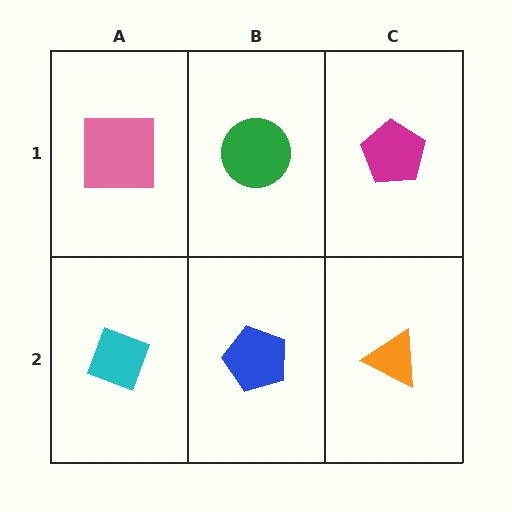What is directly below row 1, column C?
An orange triangle.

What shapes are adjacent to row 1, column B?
A blue pentagon (row 2, column B), a pink square (row 1, column A), a magenta pentagon (row 1, column C).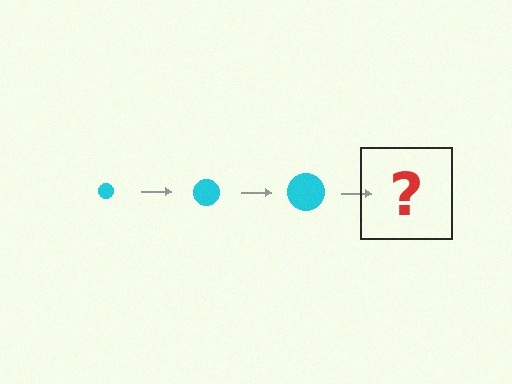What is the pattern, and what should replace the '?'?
The pattern is that the circle gets progressively larger each step. The '?' should be a cyan circle, larger than the previous one.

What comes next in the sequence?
The next element should be a cyan circle, larger than the previous one.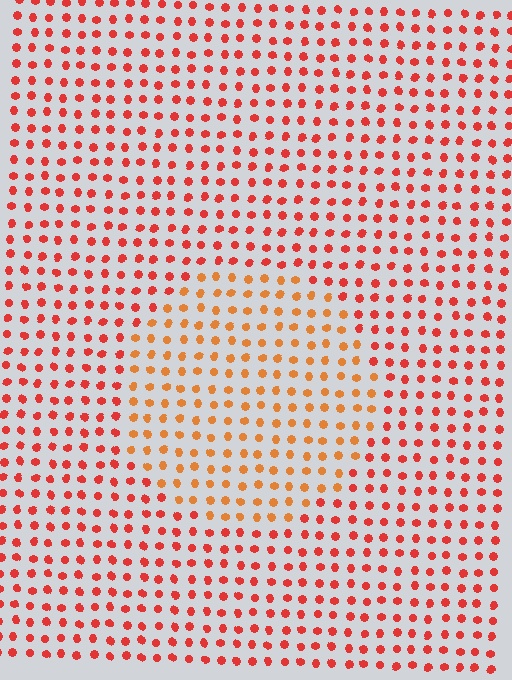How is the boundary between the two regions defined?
The boundary is defined purely by a slight shift in hue (about 27 degrees). Spacing, size, and orientation are identical on both sides.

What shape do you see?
I see a circle.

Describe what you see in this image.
The image is filled with small red elements in a uniform arrangement. A circle-shaped region is visible where the elements are tinted to a slightly different hue, forming a subtle color boundary.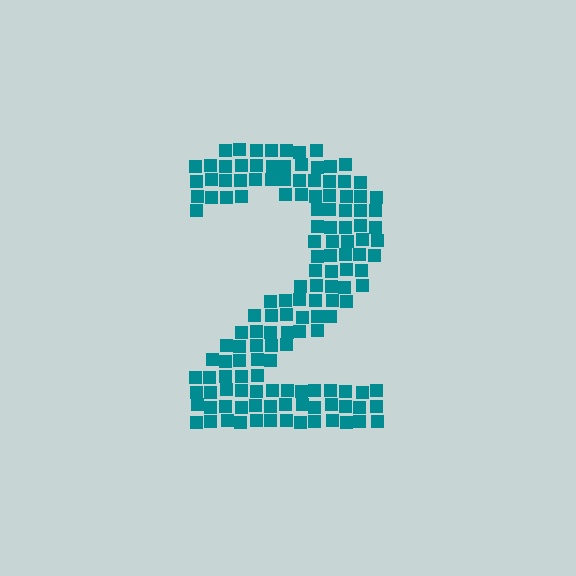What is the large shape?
The large shape is the digit 2.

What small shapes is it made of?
It is made of small squares.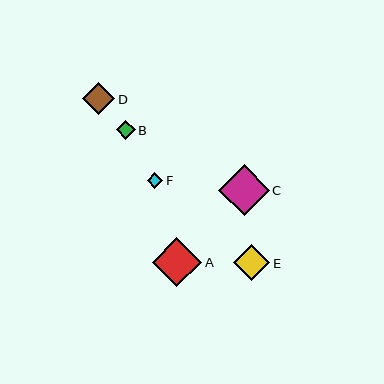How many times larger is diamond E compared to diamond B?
Diamond E is approximately 2.0 times the size of diamond B.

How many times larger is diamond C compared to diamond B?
Diamond C is approximately 2.7 times the size of diamond B.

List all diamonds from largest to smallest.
From largest to smallest: C, A, E, D, B, F.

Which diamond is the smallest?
Diamond F is the smallest with a size of approximately 16 pixels.